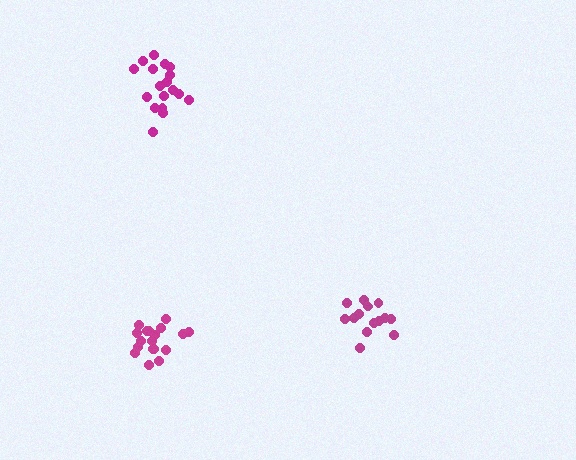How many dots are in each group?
Group 1: 14 dots, Group 2: 18 dots, Group 3: 18 dots (50 total).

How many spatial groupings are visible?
There are 3 spatial groupings.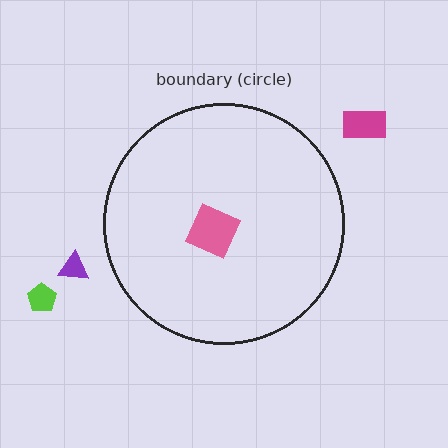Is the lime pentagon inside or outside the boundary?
Outside.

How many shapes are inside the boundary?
1 inside, 3 outside.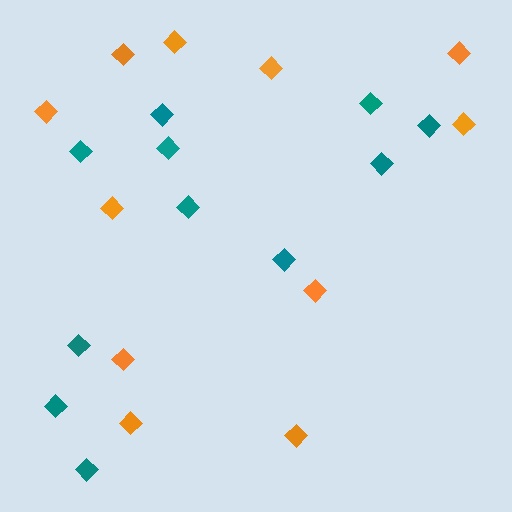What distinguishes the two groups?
There are 2 groups: one group of orange diamonds (11) and one group of teal diamonds (11).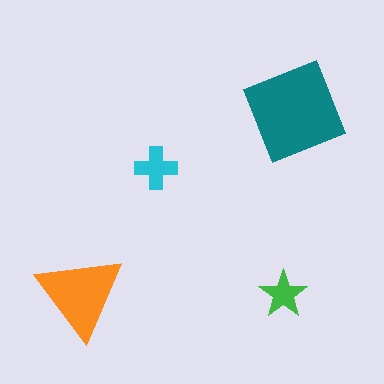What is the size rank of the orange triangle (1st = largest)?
2nd.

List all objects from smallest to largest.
The green star, the cyan cross, the orange triangle, the teal square.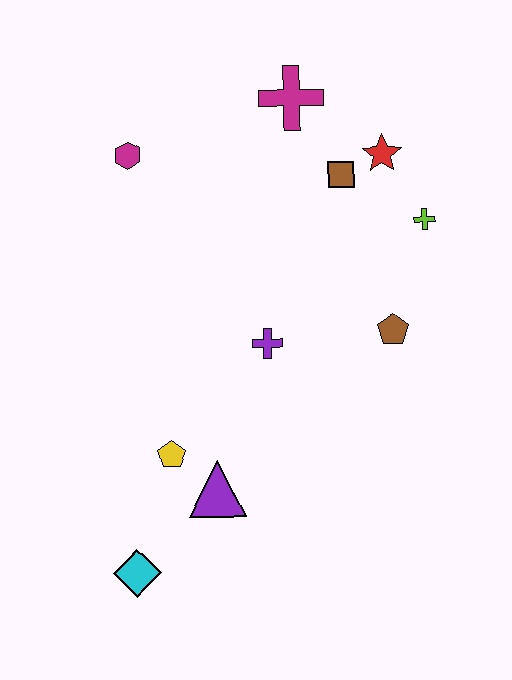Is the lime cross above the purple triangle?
Yes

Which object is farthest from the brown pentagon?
The cyan diamond is farthest from the brown pentagon.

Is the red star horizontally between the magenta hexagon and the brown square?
No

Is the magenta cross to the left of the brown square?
Yes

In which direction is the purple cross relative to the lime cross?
The purple cross is to the left of the lime cross.